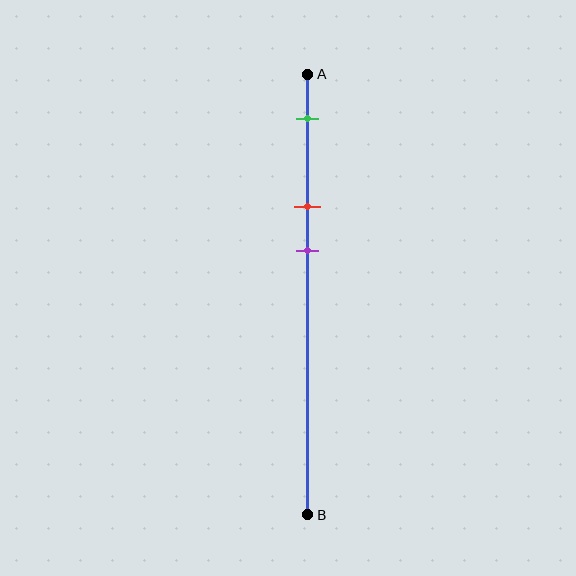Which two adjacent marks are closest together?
The red and purple marks are the closest adjacent pair.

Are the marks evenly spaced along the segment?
Yes, the marks are approximately evenly spaced.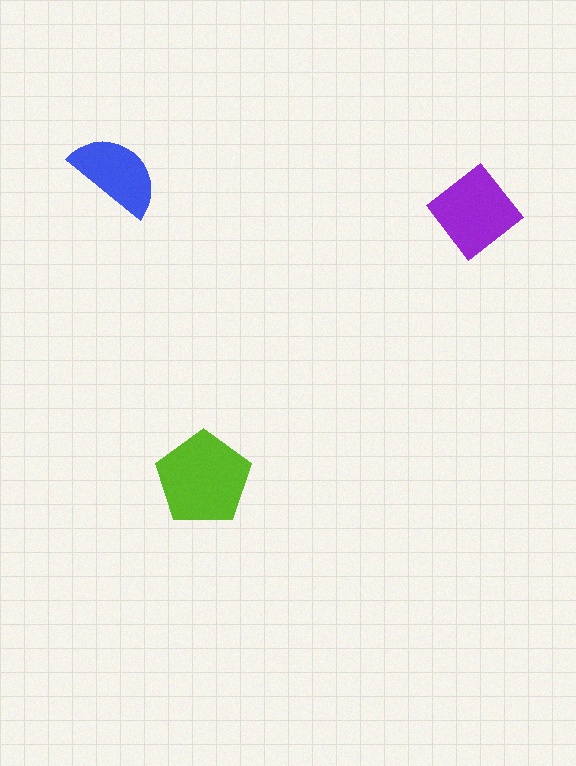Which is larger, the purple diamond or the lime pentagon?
The lime pentagon.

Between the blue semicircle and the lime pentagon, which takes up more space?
The lime pentagon.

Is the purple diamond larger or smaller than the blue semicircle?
Larger.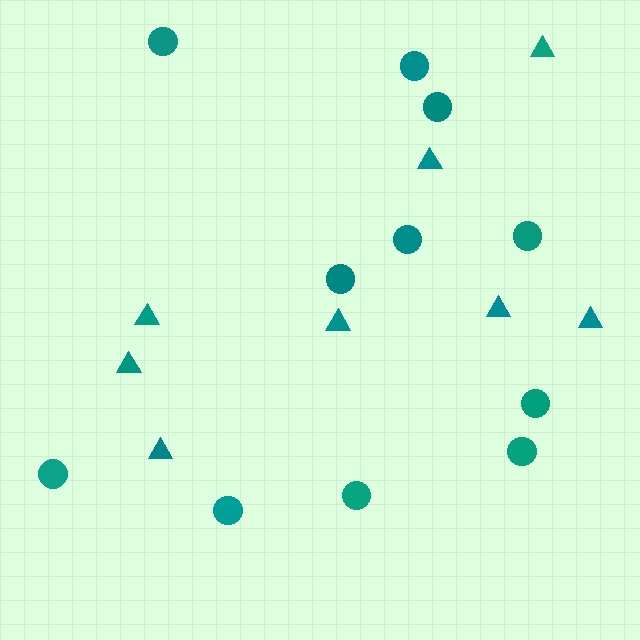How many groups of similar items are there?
There are 2 groups: one group of circles (11) and one group of triangles (8).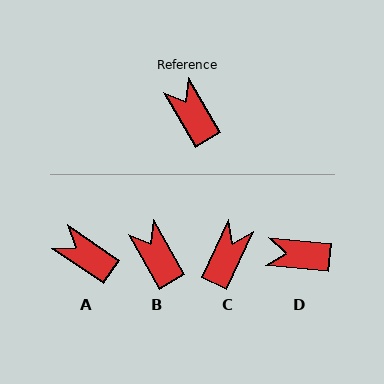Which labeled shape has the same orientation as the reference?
B.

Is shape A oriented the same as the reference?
No, it is off by about 26 degrees.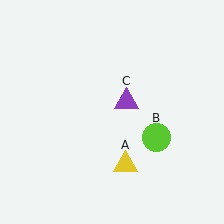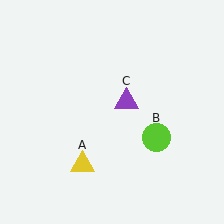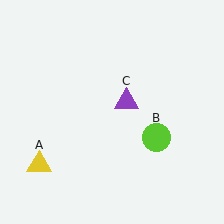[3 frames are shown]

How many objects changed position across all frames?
1 object changed position: yellow triangle (object A).